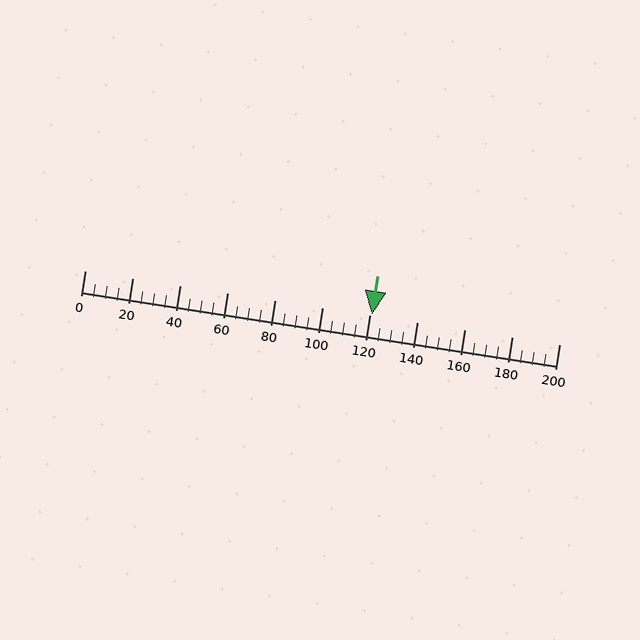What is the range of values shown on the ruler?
The ruler shows values from 0 to 200.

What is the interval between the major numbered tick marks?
The major tick marks are spaced 20 units apart.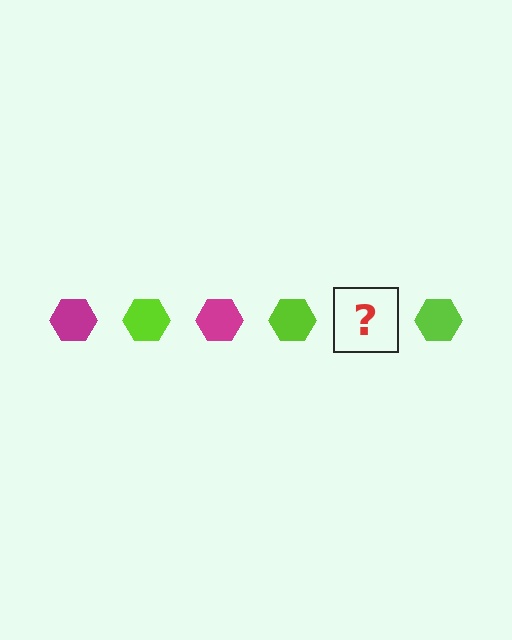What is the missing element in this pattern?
The missing element is a magenta hexagon.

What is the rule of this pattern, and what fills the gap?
The rule is that the pattern cycles through magenta, lime hexagons. The gap should be filled with a magenta hexagon.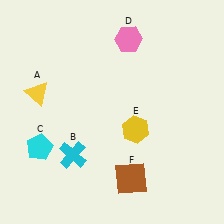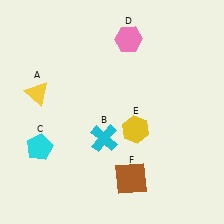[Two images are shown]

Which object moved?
The cyan cross (B) moved right.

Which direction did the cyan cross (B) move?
The cyan cross (B) moved right.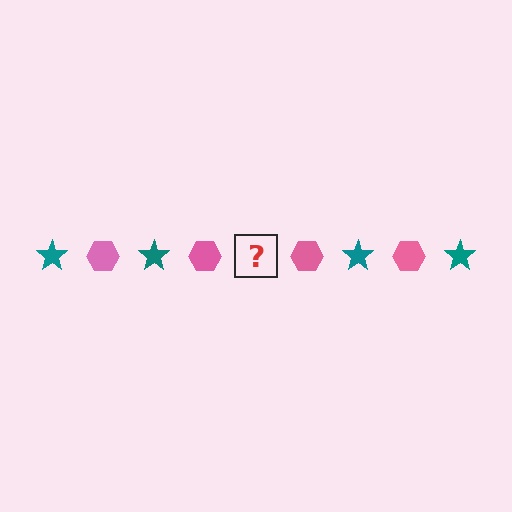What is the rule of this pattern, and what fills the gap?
The rule is that the pattern alternates between teal star and pink hexagon. The gap should be filled with a teal star.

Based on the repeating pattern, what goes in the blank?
The blank should be a teal star.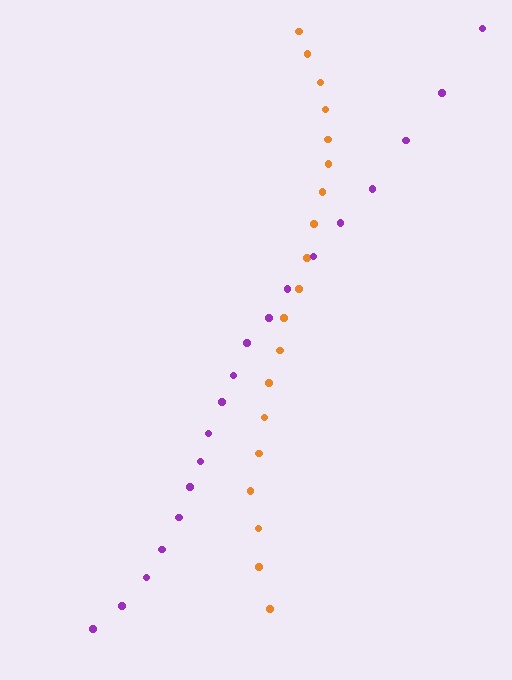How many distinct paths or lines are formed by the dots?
There are 2 distinct paths.